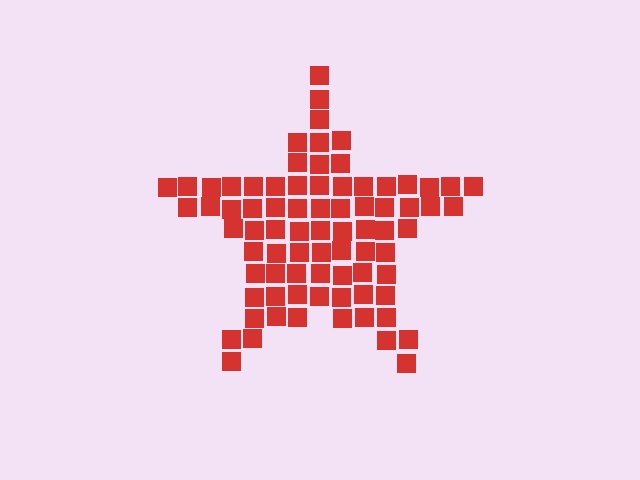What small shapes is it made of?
It is made of small squares.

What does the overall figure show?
The overall figure shows a star.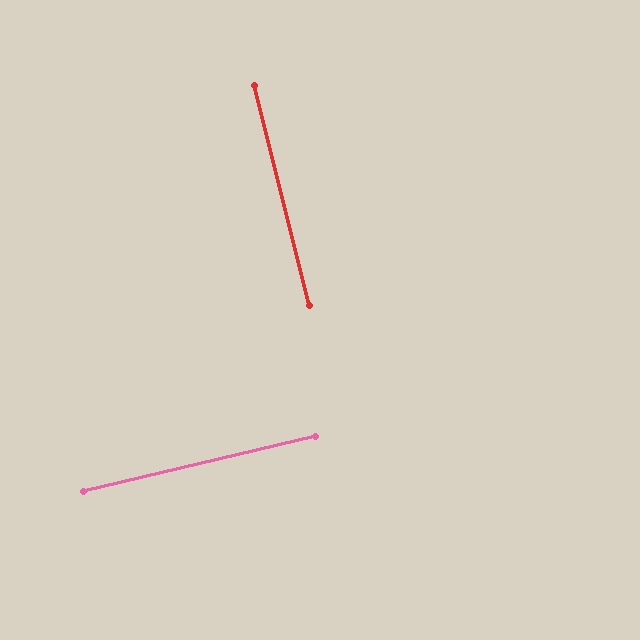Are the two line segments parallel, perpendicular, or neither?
Perpendicular — they meet at approximately 89°.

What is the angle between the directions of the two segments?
Approximately 89 degrees.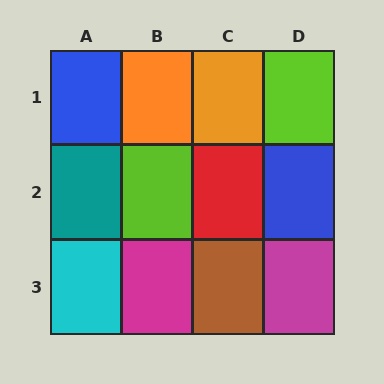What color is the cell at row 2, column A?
Teal.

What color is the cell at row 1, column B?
Orange.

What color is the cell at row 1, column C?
Orange.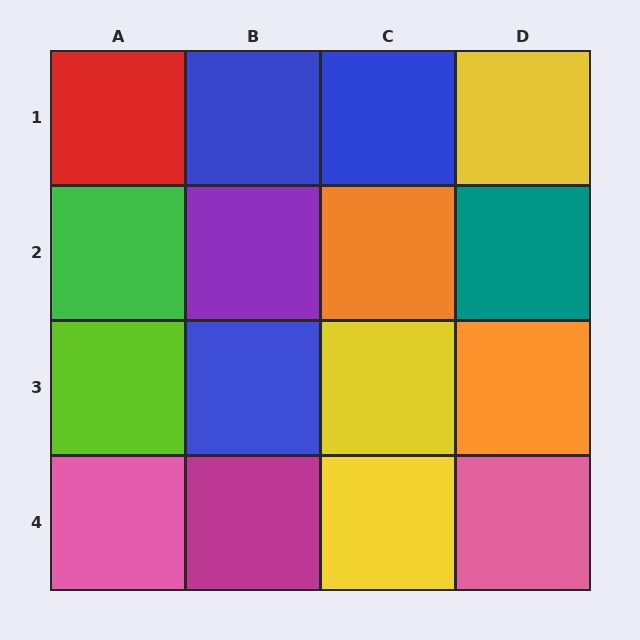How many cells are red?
1 cell is red.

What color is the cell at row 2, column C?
Orange.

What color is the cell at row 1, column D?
Yellow.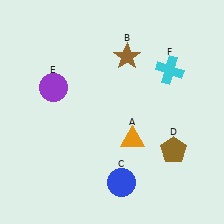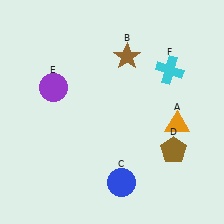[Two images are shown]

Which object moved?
The orange triangle (A) moved right.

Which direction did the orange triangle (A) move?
The orange triangle (A) moved right.